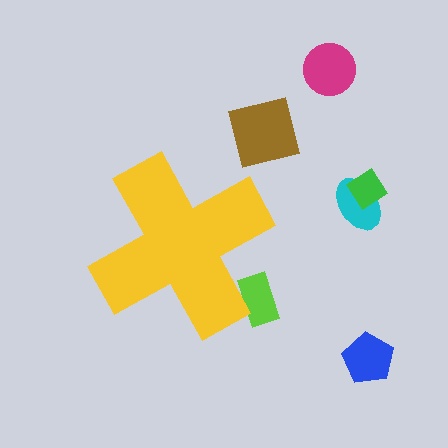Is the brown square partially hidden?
No, the brown square is fully visible.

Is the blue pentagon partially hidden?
No, the blue pentagon is fully visible.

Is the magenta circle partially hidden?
No, the magenta circle is fully visible.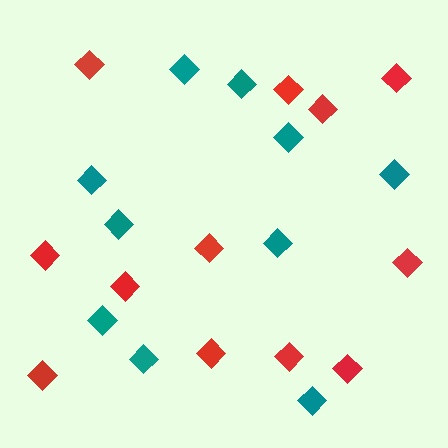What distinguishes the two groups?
There are 2 groups: one group of teal diamonds (10) and one group of red diamonds (12).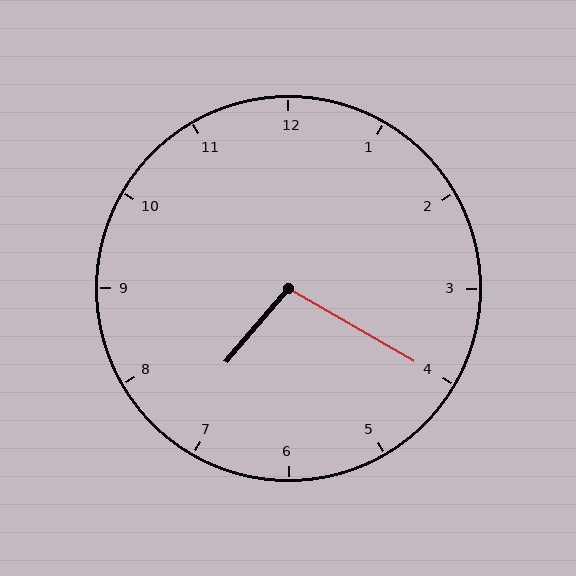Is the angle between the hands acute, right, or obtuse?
It is obtuse.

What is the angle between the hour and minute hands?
Approximately 100 degrees.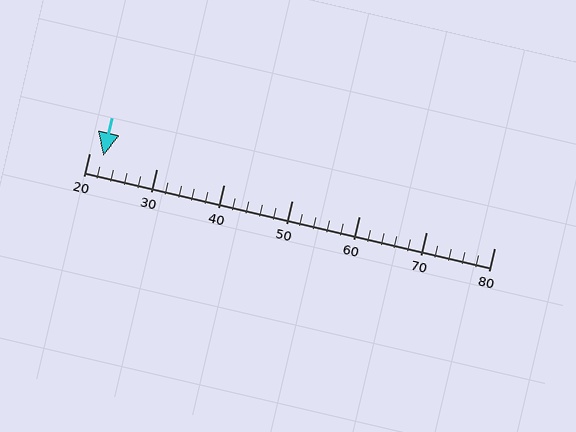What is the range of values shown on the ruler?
The ruler shows values from 20 to 80.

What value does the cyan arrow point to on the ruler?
The cyan arrow points to approximately 22.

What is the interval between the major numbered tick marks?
The major tick marks are spaced 10 units apart.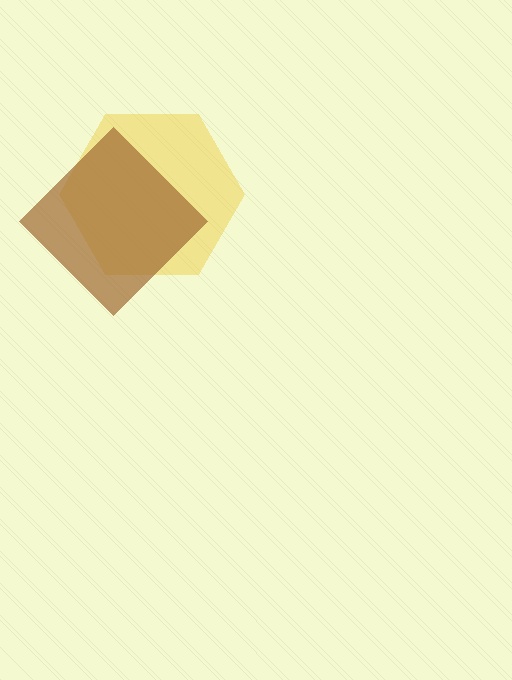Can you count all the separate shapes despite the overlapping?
Yes, there are 2 separate shapes.